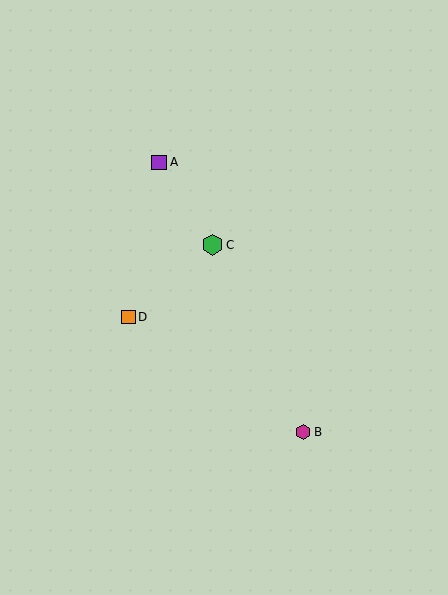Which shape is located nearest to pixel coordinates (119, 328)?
The orange square (labeled D) at (128, 317) is nearest to that location.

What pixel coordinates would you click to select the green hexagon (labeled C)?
Click at (213, 245) to select the green hexagon C.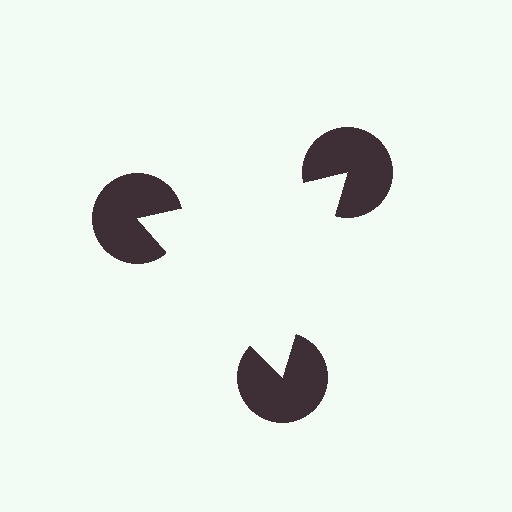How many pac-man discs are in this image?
There are 3 — one at each vertex of the illusory triangle.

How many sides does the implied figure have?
3 sides.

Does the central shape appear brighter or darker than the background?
It typically appears slightly brighter than the background, even though no actual brightness change is drawn.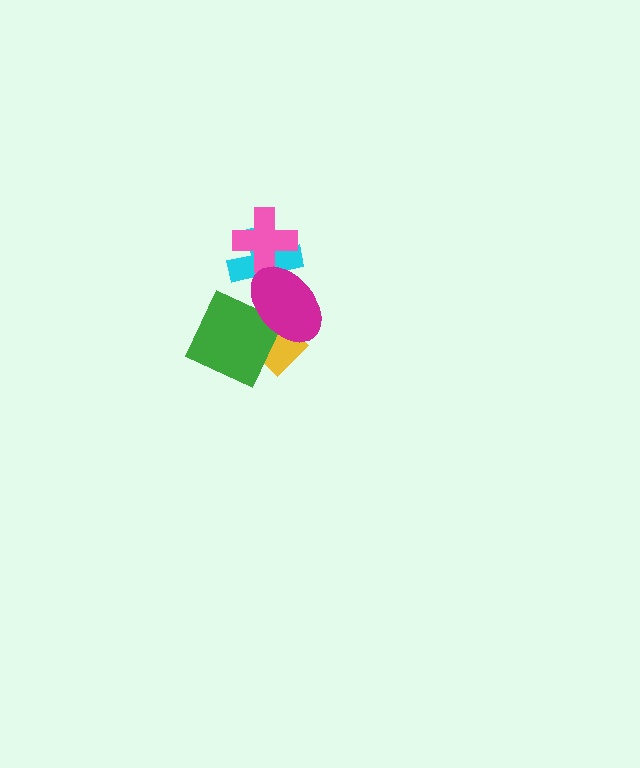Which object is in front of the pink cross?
The magenta ellipse is in front of the pink cross.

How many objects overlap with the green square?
2 objects overlap with the green square.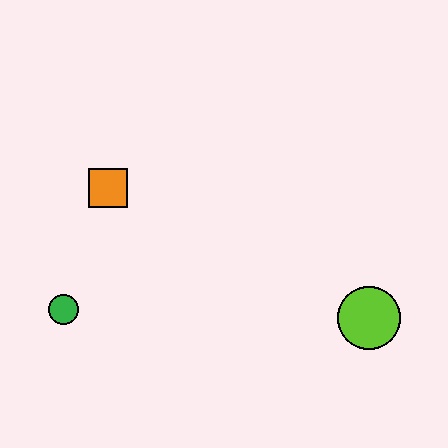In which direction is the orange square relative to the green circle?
The orange square is above the green circle.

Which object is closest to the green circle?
The orange square is closest to the green circle.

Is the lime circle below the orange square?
Yes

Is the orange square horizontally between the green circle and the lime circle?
Yes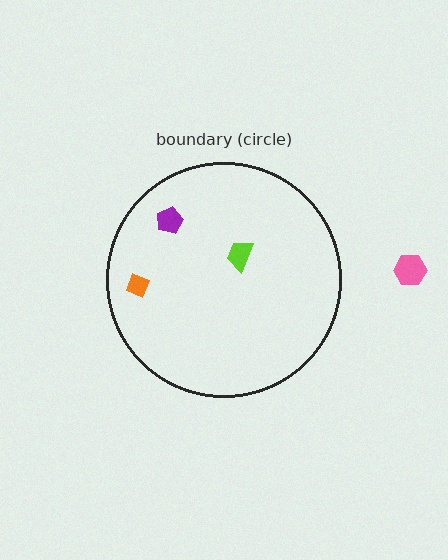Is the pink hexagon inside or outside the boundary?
Outside.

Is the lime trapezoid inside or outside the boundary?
Inside.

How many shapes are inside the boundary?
3 inside, 1 outside.